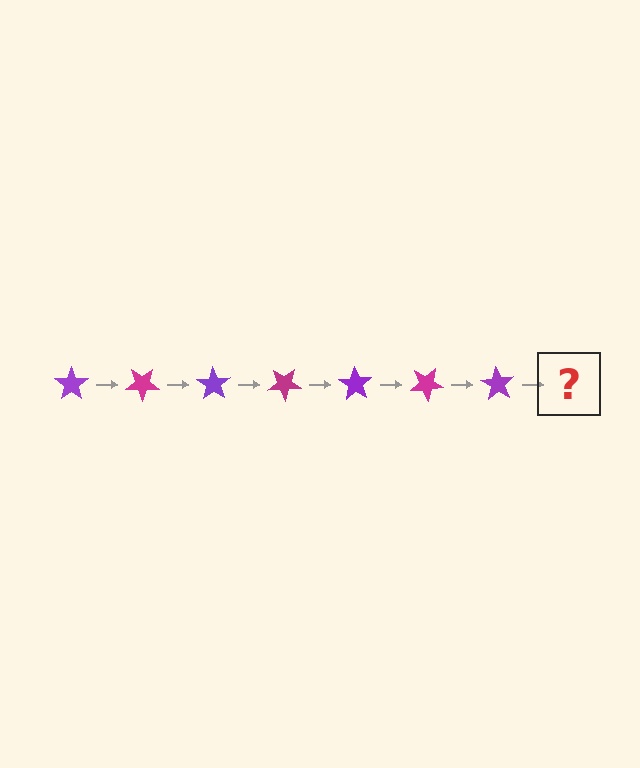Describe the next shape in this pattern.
It should be a magenta star, rotated 245 degrees from the start.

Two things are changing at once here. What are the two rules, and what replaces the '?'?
The two rules are that it rotates 35 degrees each step and the color cycles through purple and magenta. The '?' should be a magenta star, rotated 245 degrees from the start.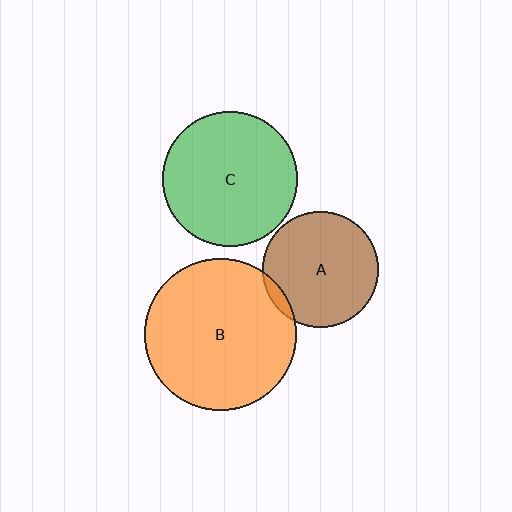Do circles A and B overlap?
Yes.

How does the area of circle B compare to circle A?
Approximately 1.7 times.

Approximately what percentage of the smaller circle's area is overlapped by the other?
Approximately 5%.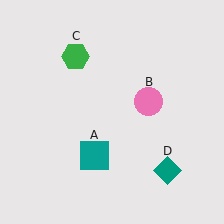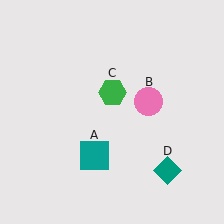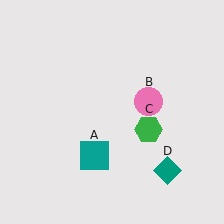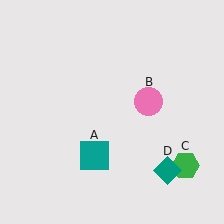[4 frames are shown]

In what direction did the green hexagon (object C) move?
The green hexagon (object C) moved down and to the right.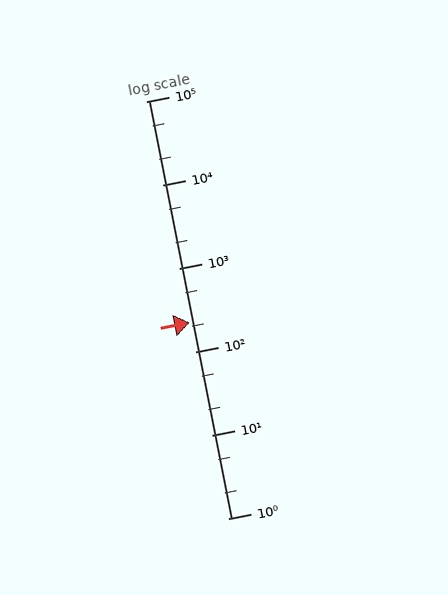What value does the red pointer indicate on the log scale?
The pointer indicates approximately 220.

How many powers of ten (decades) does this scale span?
The scale spans 5 decades, from 1 to 100000.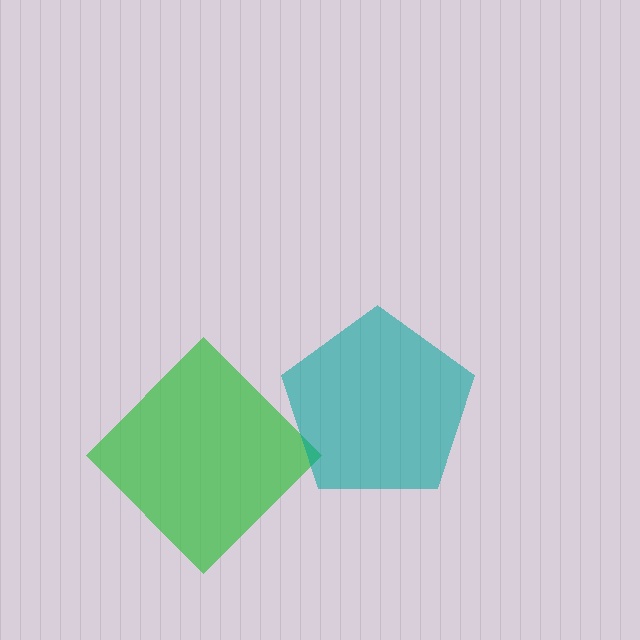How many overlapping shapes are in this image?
There are 2 overlapping shapes in the image.